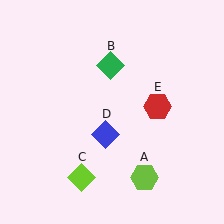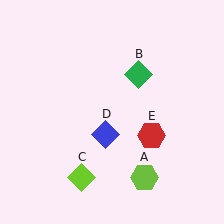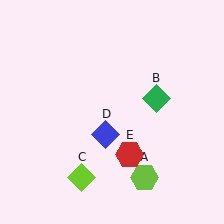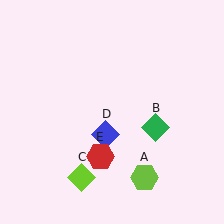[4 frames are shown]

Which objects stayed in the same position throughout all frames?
Lime hexagon (object A) and lime diamond (object C) and blue diamond (object D) remained stationary.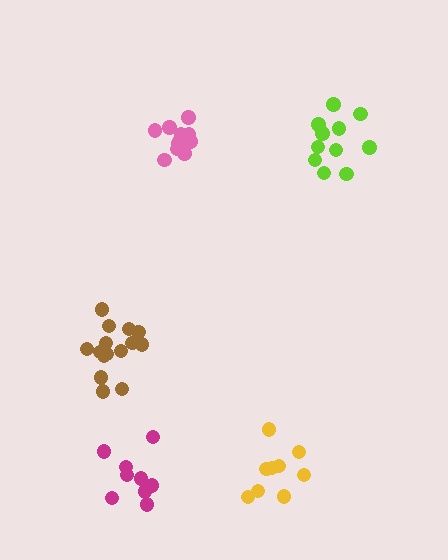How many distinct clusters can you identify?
There are 5 distinct clusters.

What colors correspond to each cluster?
The clusters are colored: pink, lime, brown, magenta, yellow.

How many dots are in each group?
Group 1: 11 dots, Group 2: 11 dots, Group 3: 15 dots, Group 4: 9 dots, Group 5: 9 dots (55 total).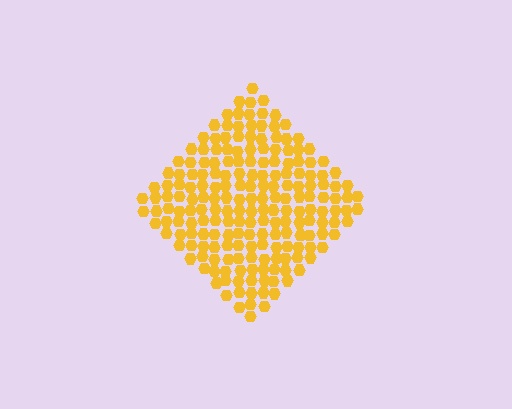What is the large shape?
The large shape is a diamond.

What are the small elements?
The small elements are hexagons.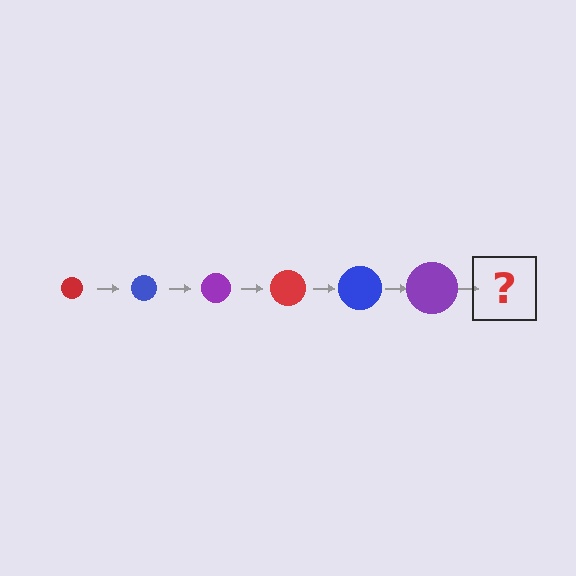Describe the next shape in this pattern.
It should be a red circle, larger than the previous one.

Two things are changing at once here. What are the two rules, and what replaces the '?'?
The two rules are that the circle grows larger each step and the color cycles through red, blue, and purple. The '?' should be a red circle, larger than the previous one.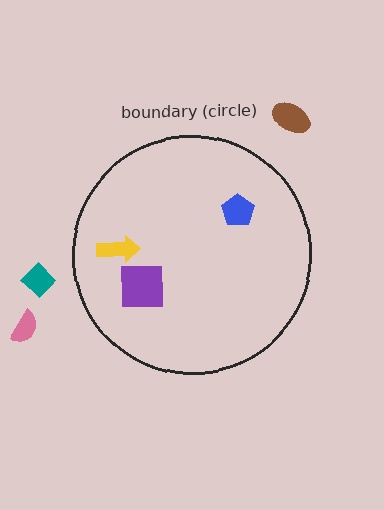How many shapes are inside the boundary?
3 inside, 3 outside.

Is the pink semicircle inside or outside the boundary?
Outside.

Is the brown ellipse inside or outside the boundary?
Outside.